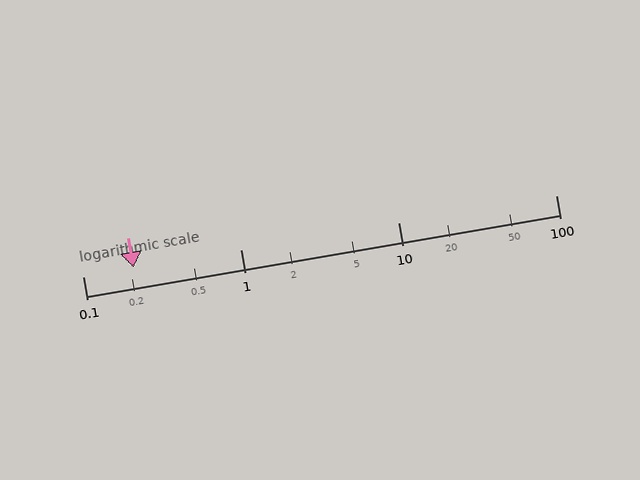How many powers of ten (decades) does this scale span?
The scale spans 3 decades, from 0.1 to 100.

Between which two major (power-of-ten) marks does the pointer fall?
The pointer is between 0.1 and 1.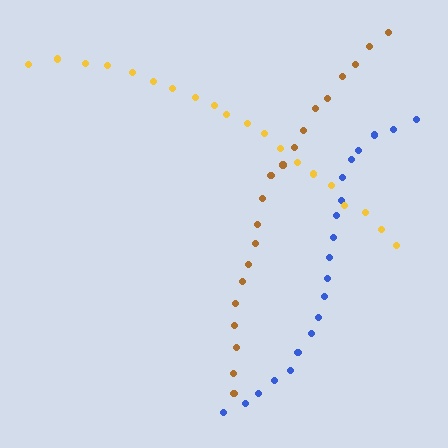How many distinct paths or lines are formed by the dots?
There are 3 distinct paths.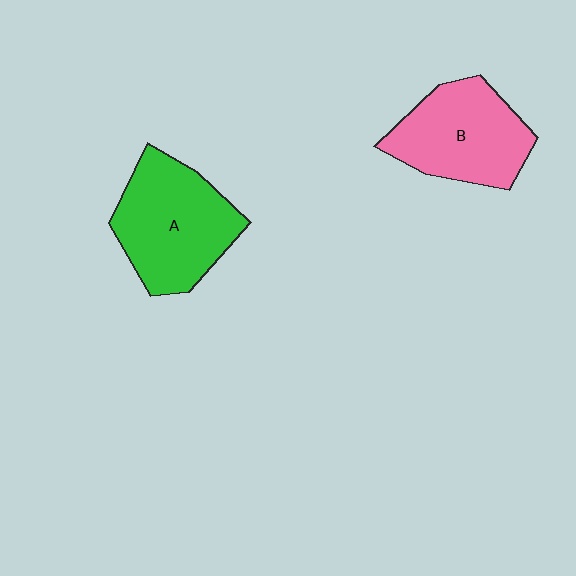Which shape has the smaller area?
Shape B (pink).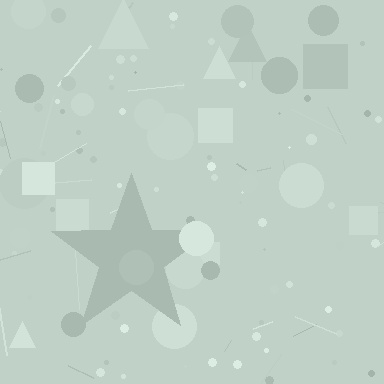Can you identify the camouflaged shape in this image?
The camouflaged shape is a star.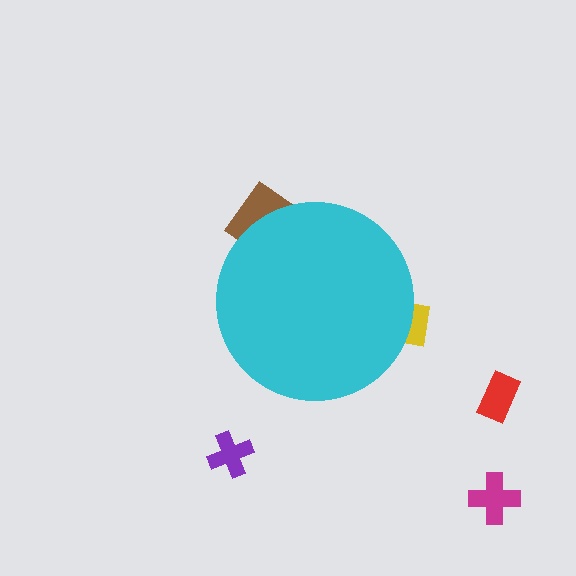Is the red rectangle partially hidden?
No, the red rectangle is fully visible.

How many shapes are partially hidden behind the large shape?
2 shapes are partially hidden.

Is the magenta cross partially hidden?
No, the magenta cross is fully visible.